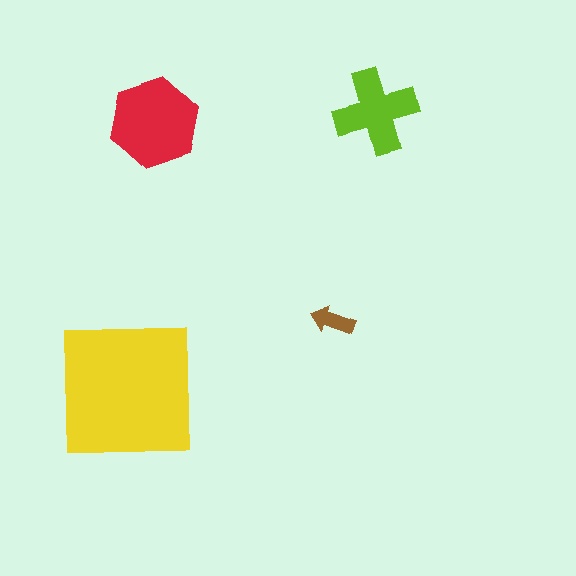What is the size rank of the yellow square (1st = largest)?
1st.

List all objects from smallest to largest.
The brown arrow, the lime cross, the red hexagon, the yellow square.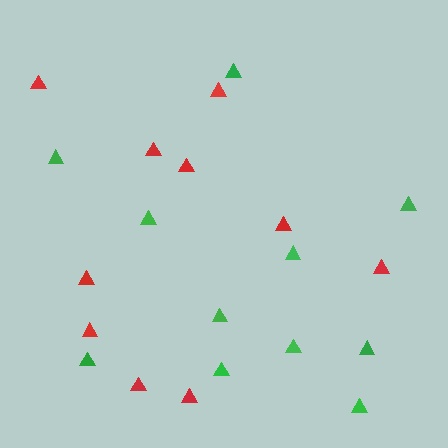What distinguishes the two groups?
There are 2 groups: one group of red triangles (10) and one group of green triangles (11).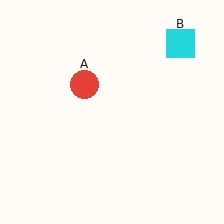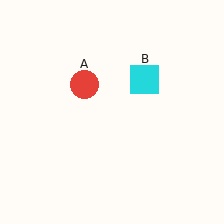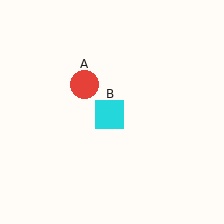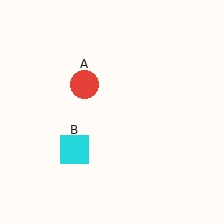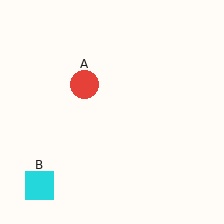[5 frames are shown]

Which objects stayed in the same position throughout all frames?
Red circle (object A) remained stationary.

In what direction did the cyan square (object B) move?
The cyan square (object B) moved down and to the left.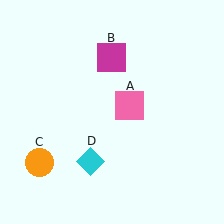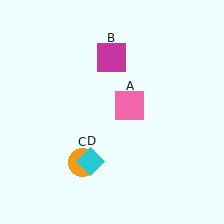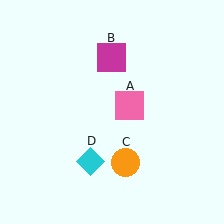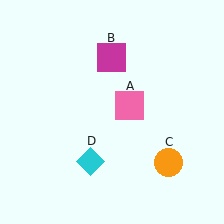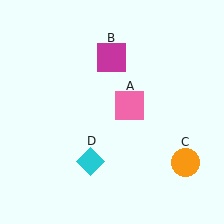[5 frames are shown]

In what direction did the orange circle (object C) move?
The orange circle (object C) moved right.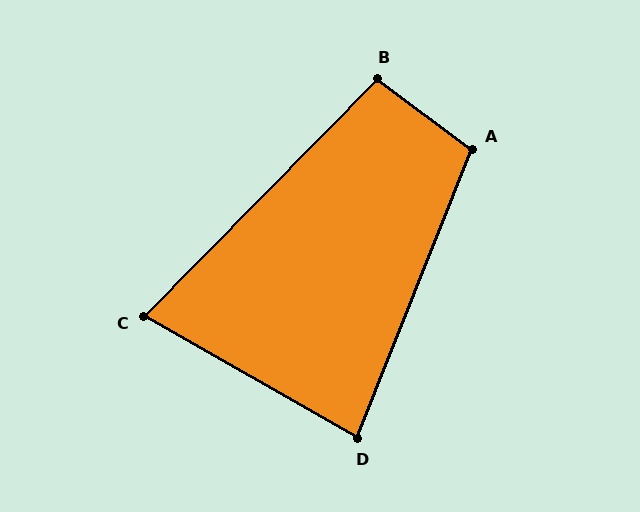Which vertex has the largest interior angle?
A, at approximately 105 degrees.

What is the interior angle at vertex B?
Approximately 98 degrees (obtuse).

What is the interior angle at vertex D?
Approximately 82 degrees (acute).